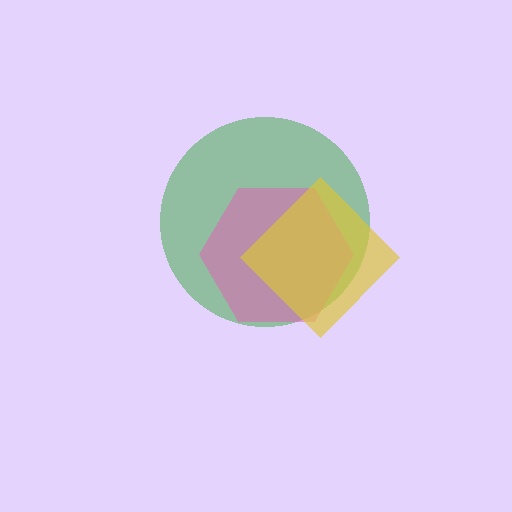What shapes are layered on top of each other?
The layered shapes are: a green circle, a pink hexagon, a yellow diamond.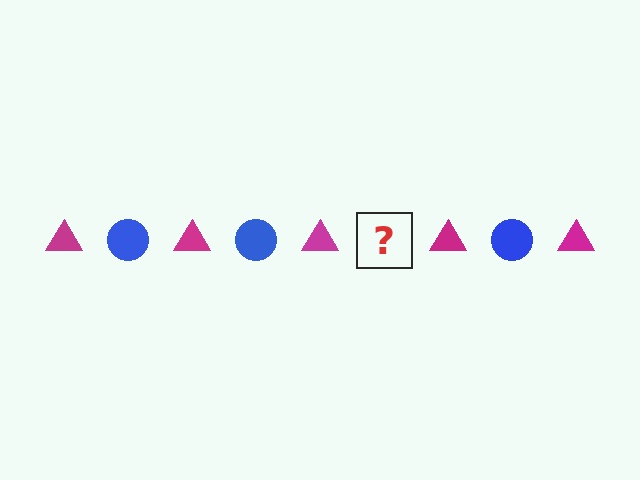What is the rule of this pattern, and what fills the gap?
The rule is that the pattern alternates between magenta triangle and blue circle. The gap should be filled with a blue circle.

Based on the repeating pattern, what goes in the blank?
The blank should be a blue circle.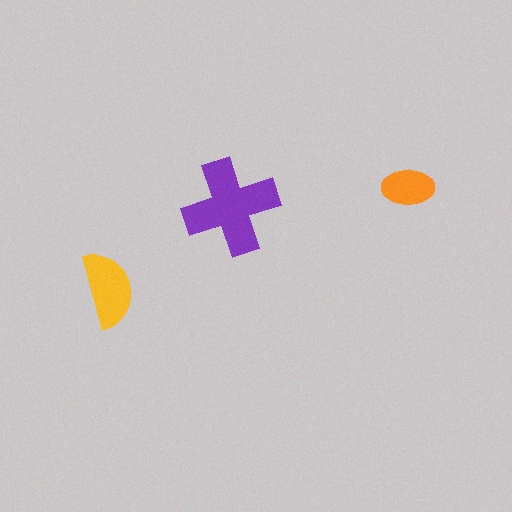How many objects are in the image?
There are 3 objects in the image.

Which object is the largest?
The purple cross.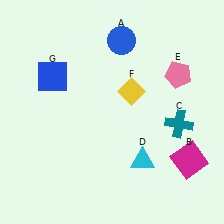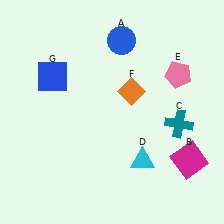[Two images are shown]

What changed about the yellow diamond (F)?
In Image 1, F is yellow. In Image 2, it changed to orange.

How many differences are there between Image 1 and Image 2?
There is 1 difference between the two images.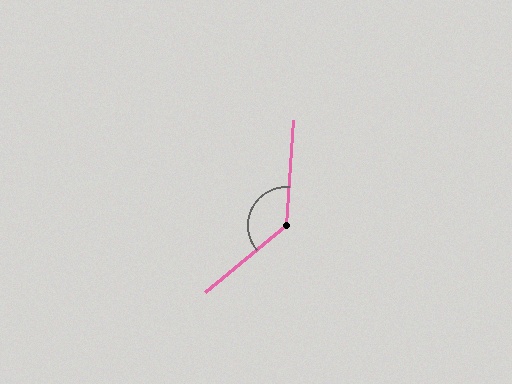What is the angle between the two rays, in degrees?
Approximately 133 degrees.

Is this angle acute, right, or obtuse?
It is obtuse.